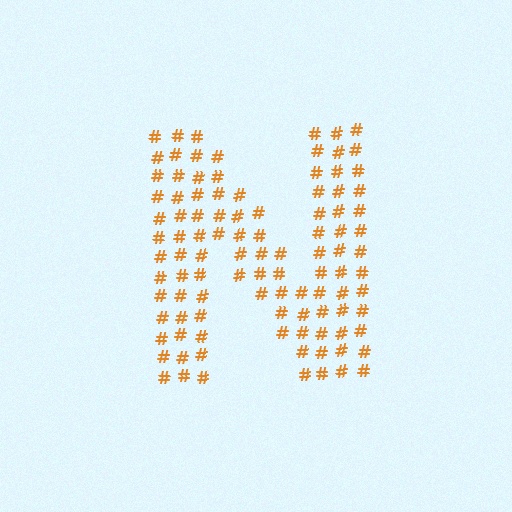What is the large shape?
The large shape is the letter N.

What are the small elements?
The small elements are hash symbols.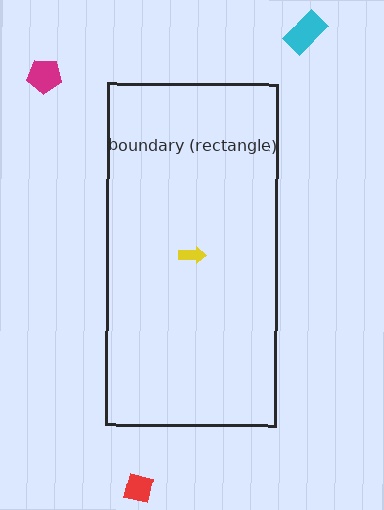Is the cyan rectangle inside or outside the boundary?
Outside.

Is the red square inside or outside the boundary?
Outside.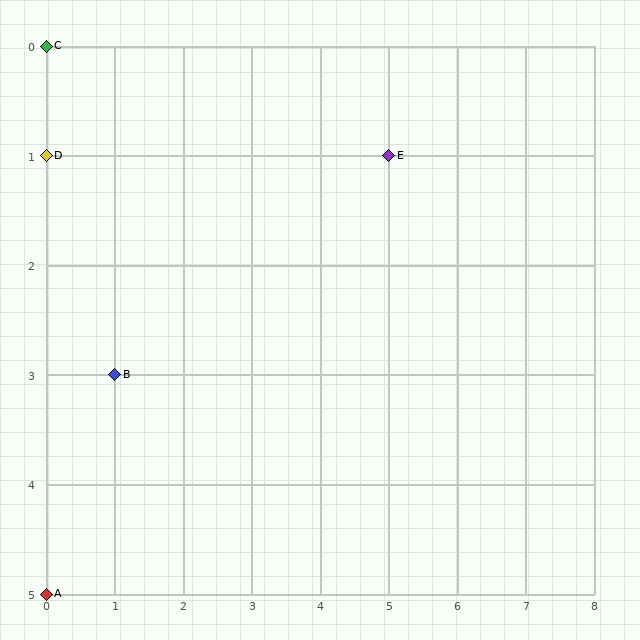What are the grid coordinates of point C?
Point C is at grid coordinates (0, 0).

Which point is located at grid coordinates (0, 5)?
Point A is at (0, 5).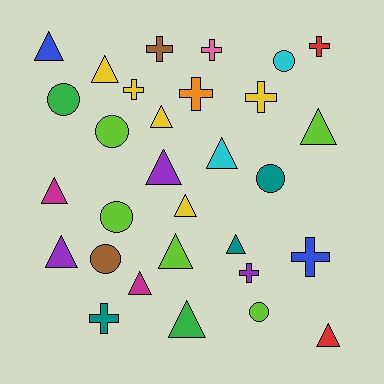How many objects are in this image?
There are 30 objects.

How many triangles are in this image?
There are 14 triangles.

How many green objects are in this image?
There are 2 green objects.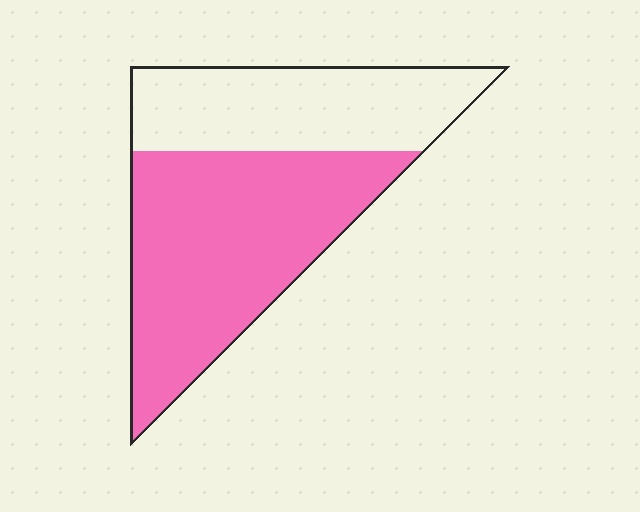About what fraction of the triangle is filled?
About three fifths (3/5).